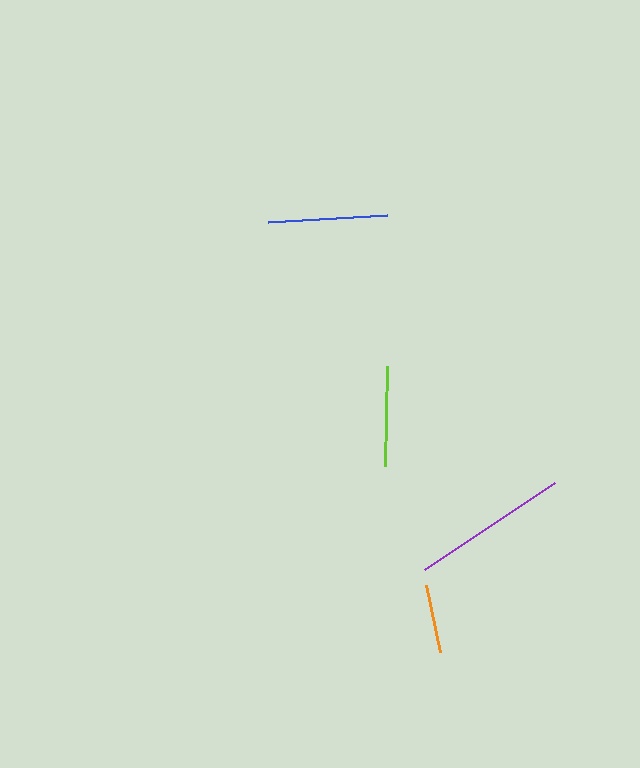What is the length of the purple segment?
The purple segment is approximately 157 pixels long.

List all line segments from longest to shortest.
From longest to shortest: purple, blue, lime, orange.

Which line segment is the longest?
The purple line is the longest at approximately 157 pixels.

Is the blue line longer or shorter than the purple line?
The purple line is longer than the blue line.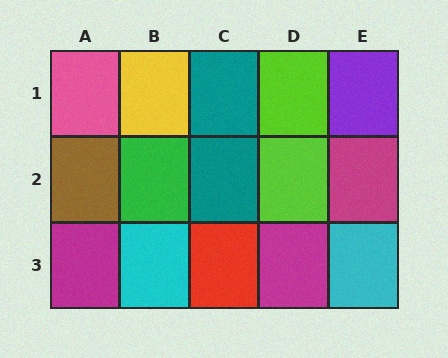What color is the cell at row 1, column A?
Pink.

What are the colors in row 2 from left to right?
Brown, green, teal, lime, magenta.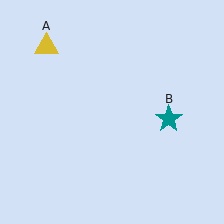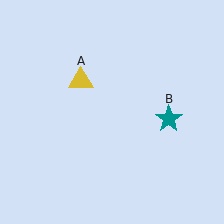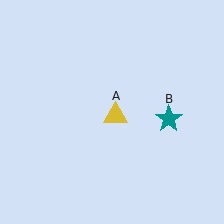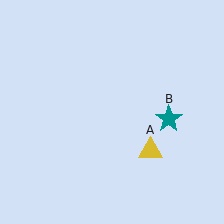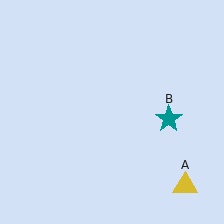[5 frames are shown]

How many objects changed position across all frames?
1 object changed position: yellow triangle (object A).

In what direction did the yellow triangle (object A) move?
The yellow triangle (object A) moved down and to the right.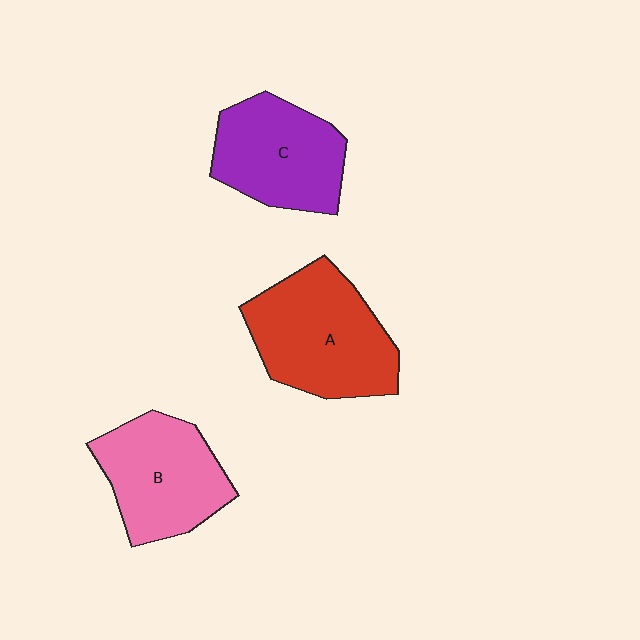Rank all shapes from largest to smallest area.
From largest to smallest: A (red), B (pink), C (purple).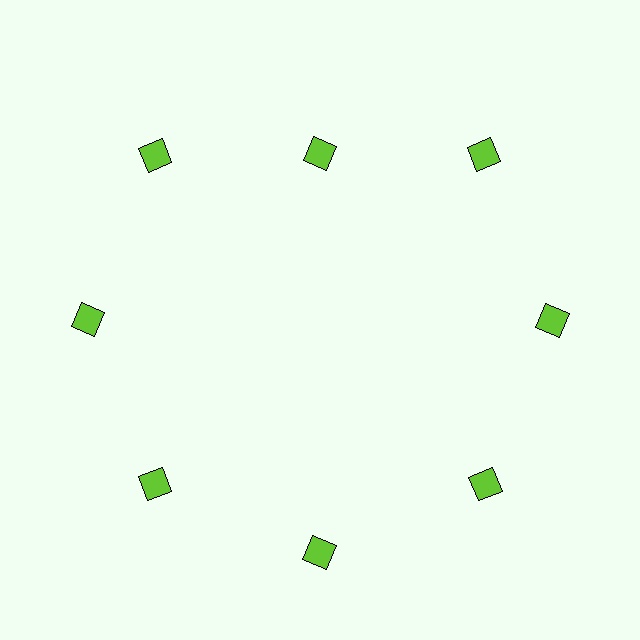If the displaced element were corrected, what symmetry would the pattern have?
It would have 8-fold rotational symmetry — the pattern would map onto itself every 45 degrees.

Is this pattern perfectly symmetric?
No. The 8 lime diamonds are arranged in a ring, but one element near the 12 o'clock position is pulled inward toward the center, breaking the 8-fold rotational symmetry.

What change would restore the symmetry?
The symmetry would be restored by moving it outward, back onto the ring so that all 8 diamonds sit at equal angles and equal distance from the center.